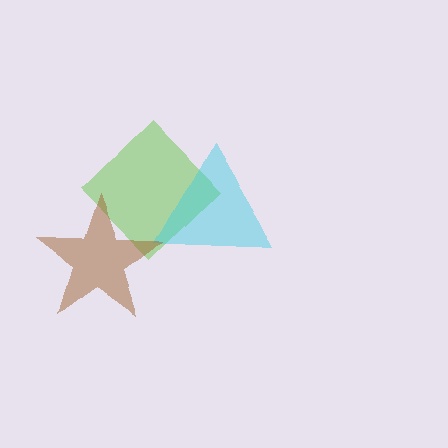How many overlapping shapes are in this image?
There are 3 overlapping shapes in the image.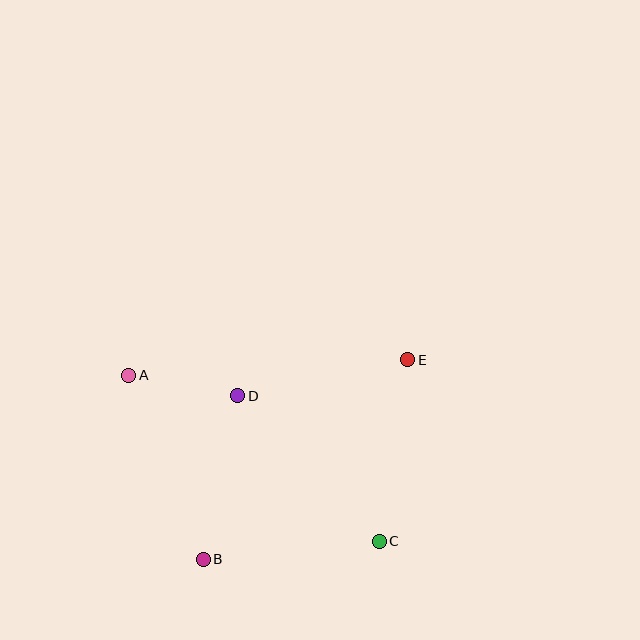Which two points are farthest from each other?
Points A and C are farthest from each other.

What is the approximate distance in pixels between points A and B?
The distance between A and B is approximately 199 pixels.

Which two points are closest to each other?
Points A and D are closest to each other.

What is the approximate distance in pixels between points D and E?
The distance between D and E is approximately 174 pixels.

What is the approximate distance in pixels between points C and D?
The distance between C and D is approximately 203 pixels.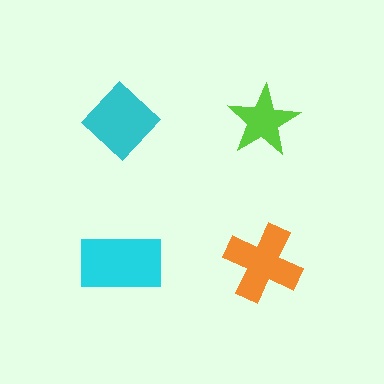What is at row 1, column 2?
A lime star.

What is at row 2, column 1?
A cyan rectangle.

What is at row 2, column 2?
An orange cross.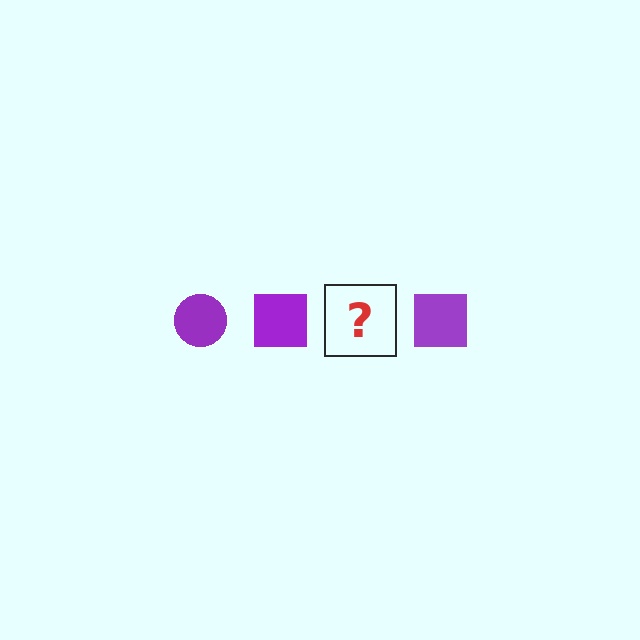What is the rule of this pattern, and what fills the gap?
The rule is that the pattern cycles through circle, square shapes in purple. The gap should be filled with a purple circle.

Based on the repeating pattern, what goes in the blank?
The blank should be a purple circle.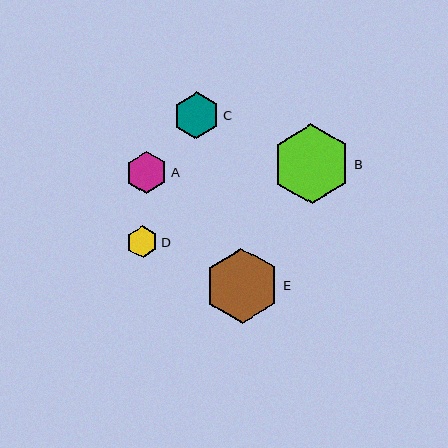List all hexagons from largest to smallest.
From largest to smallest: B, E, C, A, D.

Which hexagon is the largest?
Hexagon B is the largest with a size of approximately 79 pixels.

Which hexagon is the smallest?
Hexagon D is the smallest with a size of approximately 32 pixels.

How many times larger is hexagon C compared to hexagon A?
Hexagon C is approximately 1.1 times the size of hexagon A.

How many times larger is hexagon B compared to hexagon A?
Hexagon B is approximately 1.9 times the size of hexagon A.